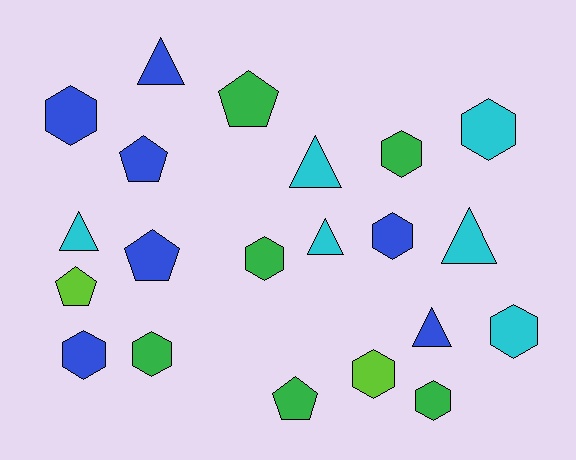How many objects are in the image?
There are 21 objects.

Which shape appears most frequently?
Hexagon, with 10 objects.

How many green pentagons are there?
There are 2 green pentagons.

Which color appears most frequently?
Blue, with 7 objects.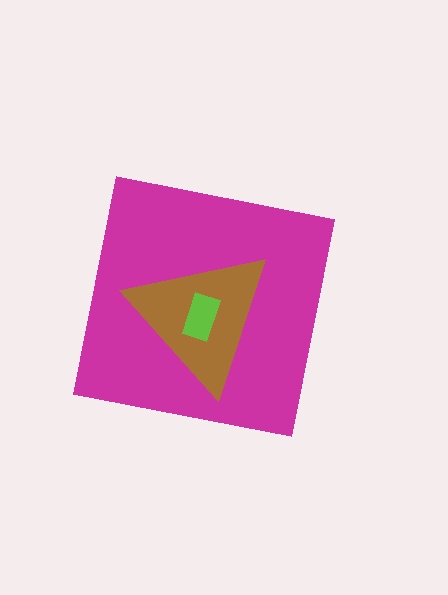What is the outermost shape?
The magenta square.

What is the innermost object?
The lime rectangle.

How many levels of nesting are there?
3.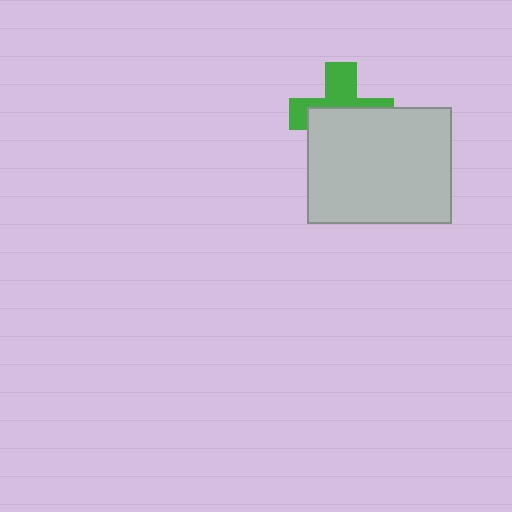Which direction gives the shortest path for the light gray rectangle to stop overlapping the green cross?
Moving down gives the shortest separation.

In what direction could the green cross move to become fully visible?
The green cross could move up. That would shift it out from behind the light gray rectangle entirely.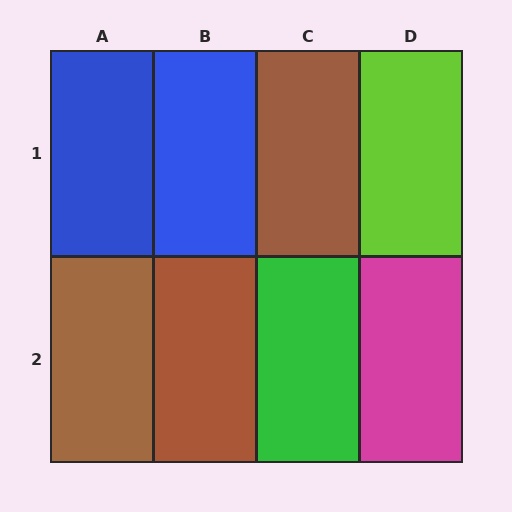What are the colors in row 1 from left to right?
Blue, blue, brown, lime.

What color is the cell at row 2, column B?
Brown.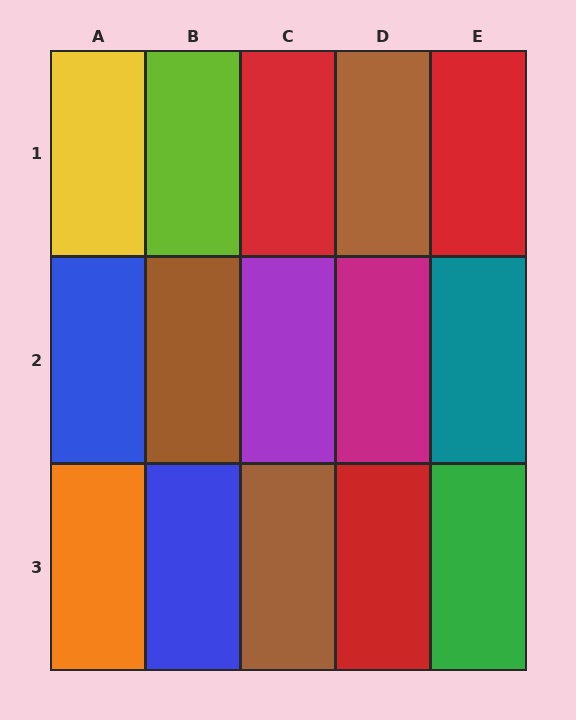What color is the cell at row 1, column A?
Yellow.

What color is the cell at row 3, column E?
Green.